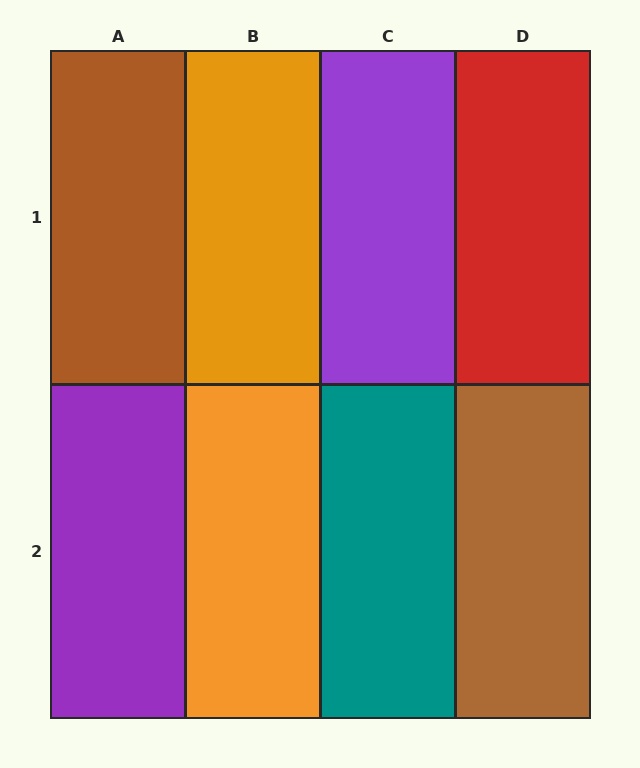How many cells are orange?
2 cells are orange.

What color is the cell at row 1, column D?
Red.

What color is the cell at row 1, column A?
Brown.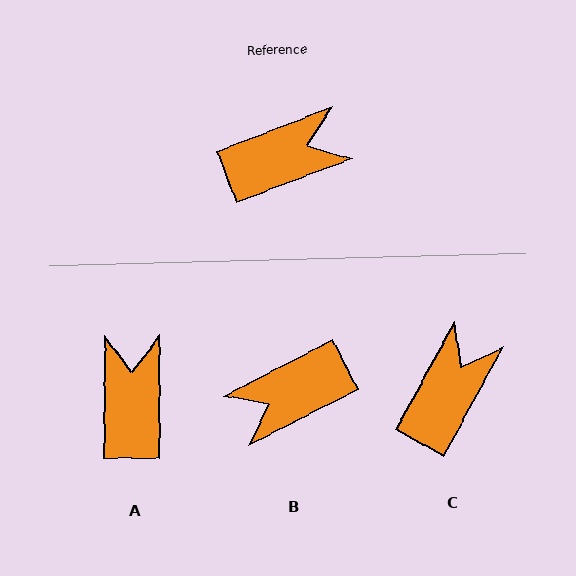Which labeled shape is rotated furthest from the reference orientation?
B, about 174 degrees away.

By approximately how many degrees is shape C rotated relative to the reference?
Approximately 41 degrees counter-clockwise.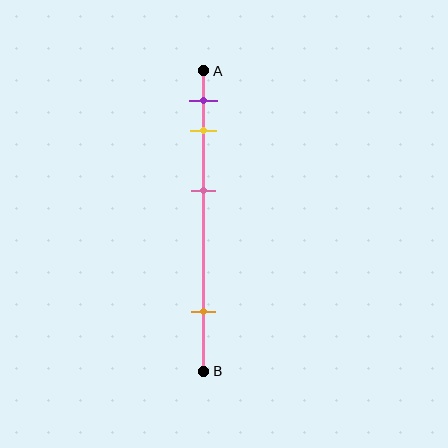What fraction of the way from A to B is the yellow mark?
The yellow mark is approximately 20% (0.2) of the way from A to B.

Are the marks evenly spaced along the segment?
No, the marks are not evenly spaced.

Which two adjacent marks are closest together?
The purple and yellow marks are the closest adjacent pair.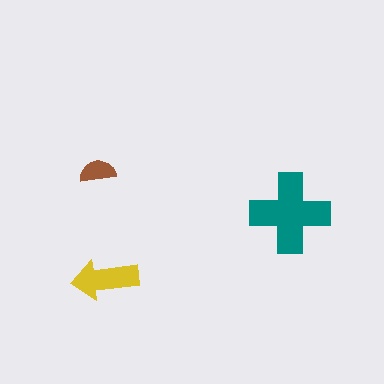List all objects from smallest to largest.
The brown semicircle, the yellow arrow, the teal cross.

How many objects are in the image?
There are 3 objects in the image.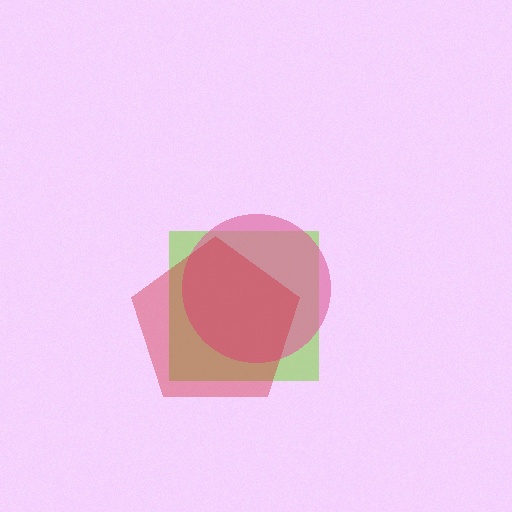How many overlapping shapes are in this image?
There are 3 overlapping shapes in the image.